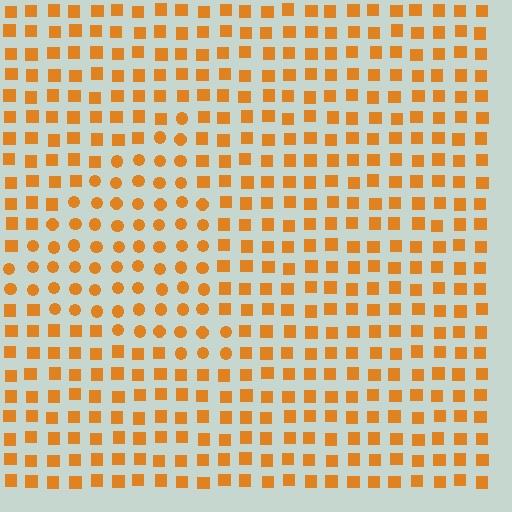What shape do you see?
I see a triangle.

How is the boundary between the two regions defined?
The boundary is defined by a change in element shape: circles inside vs. squares outside. All elements share the same color and spacing.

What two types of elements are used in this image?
The image uses circles inside the triangle region and squares outside it.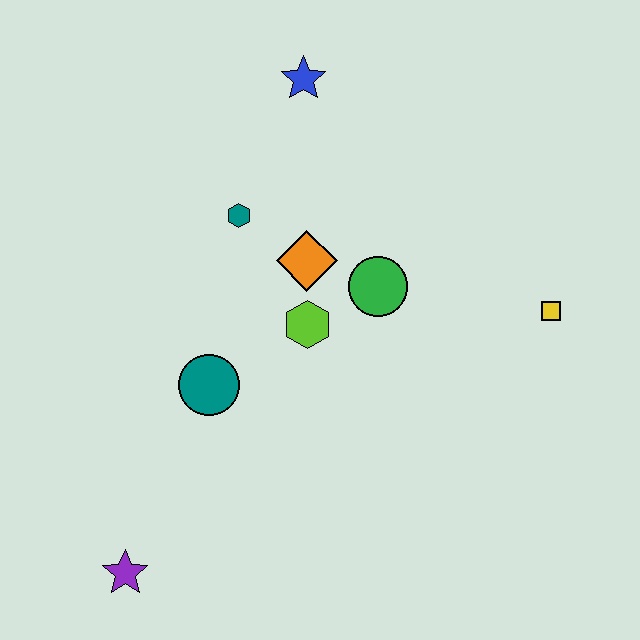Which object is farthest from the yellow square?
The purple star is farthest from the yellow square.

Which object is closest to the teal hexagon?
The orange diamond is closest to the teal hexagon.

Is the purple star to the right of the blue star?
No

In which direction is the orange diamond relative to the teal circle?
The orange diamond is above the teal circle.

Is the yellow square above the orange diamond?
No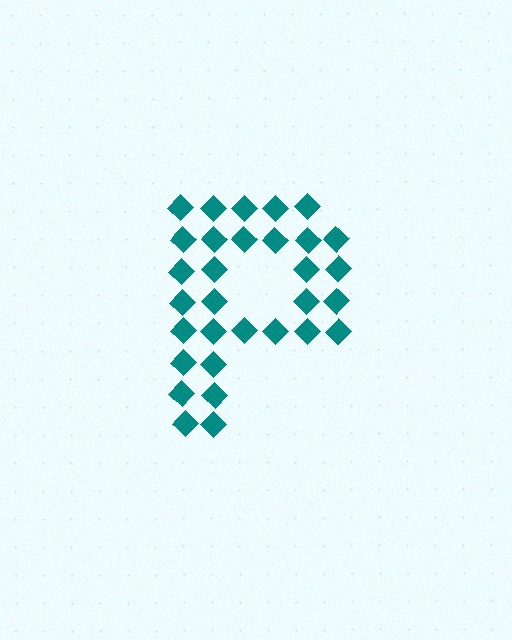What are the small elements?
The small elements are diamonds.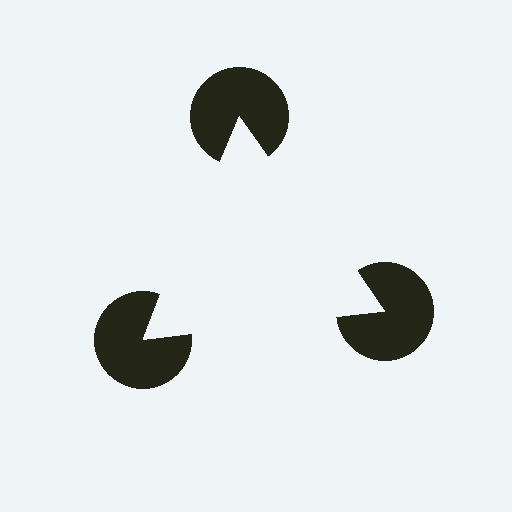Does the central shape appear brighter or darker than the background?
It typically appears slightly brighter than the background, even though no actual brightness change is drawn.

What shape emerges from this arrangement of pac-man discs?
An illusory triangle — its edges are inferred from the aligned wedge cuts in the pac-man discs, not physically drawn.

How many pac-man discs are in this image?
There are 3 — one at each vertex of the illusory triangle.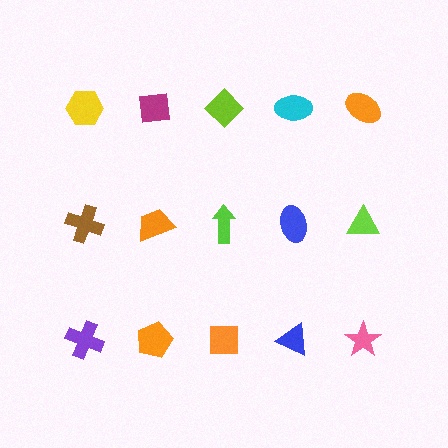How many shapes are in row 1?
5 shapes.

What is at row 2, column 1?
A brown cross.